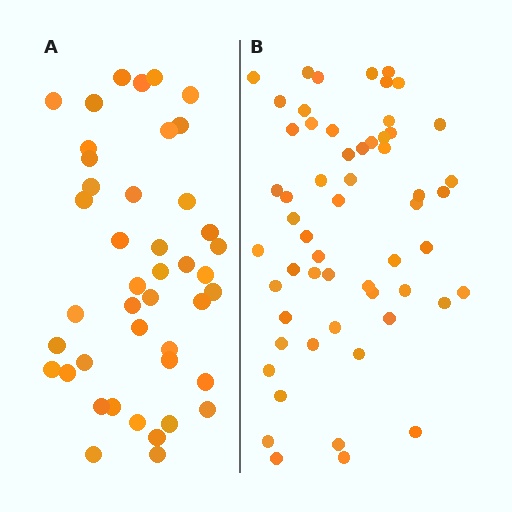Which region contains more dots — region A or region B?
Region B (the right region) has more dots.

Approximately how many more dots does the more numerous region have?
Region B has approximately 15 more dots than region A.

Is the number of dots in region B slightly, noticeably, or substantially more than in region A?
Region B has noticeably more, but not dramatically so. The ratio is roughly 1.3 to 1.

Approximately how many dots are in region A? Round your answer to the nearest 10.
About 40 dots. (The exact count is 43, which rounds to 40.)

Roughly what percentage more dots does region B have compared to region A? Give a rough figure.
About 35% more.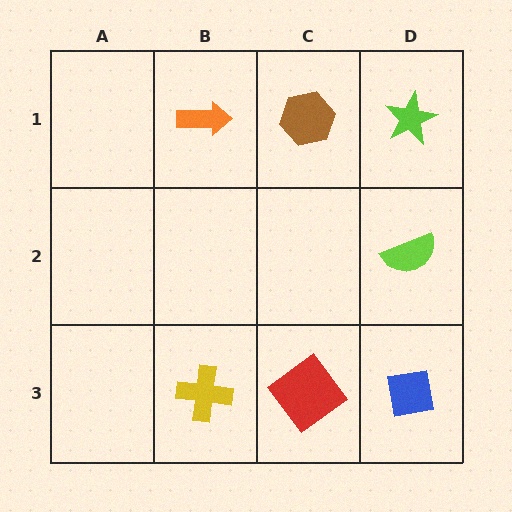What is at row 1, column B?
An orange arrow.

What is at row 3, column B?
A yellow cross.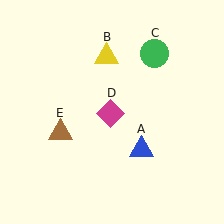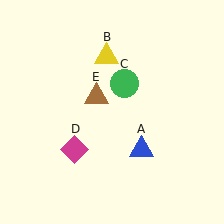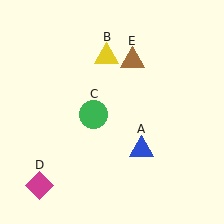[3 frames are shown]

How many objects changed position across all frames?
3 objects changed position: green circle (object C), magenta diamond (object D), brown triangle (object E).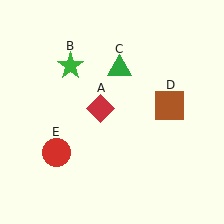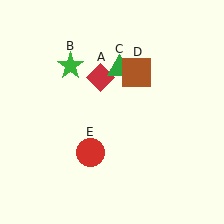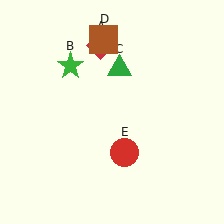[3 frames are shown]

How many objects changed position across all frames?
3 objects changed position: red diamond (object A), brown square (object D), red circle (object E).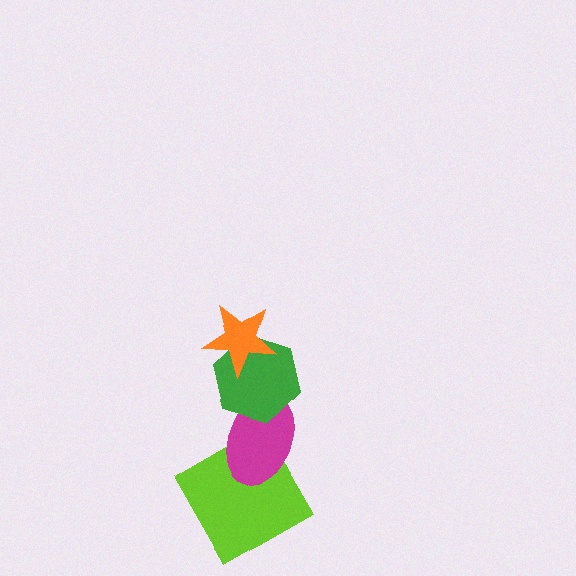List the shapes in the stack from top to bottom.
From top to bottom: the orange star, the green hexagon, the magenta ellipse, the lime square.